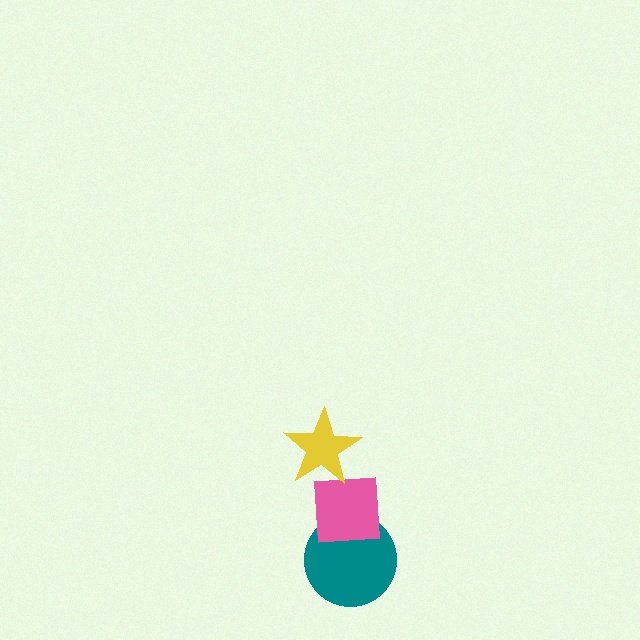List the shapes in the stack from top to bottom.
From top to bottom: the yellow star, the pink square, the teal circle.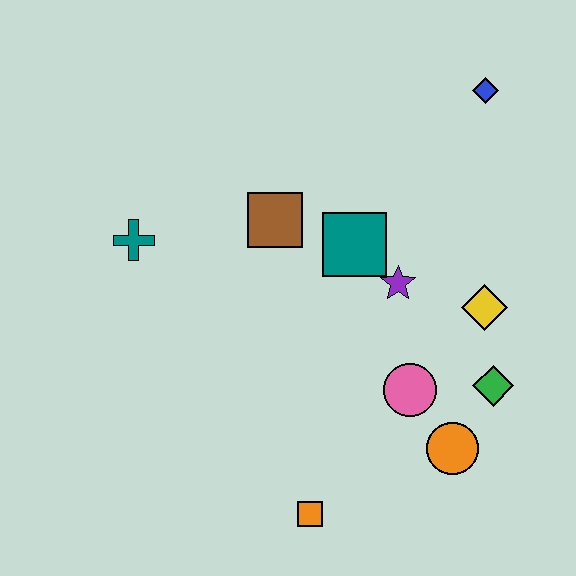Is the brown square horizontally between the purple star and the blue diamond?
No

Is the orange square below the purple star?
Yes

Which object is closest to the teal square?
The purple star is closest to the teal square.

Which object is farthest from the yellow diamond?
The teal cross is farthest from the yellow diamond.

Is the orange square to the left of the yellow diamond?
Yes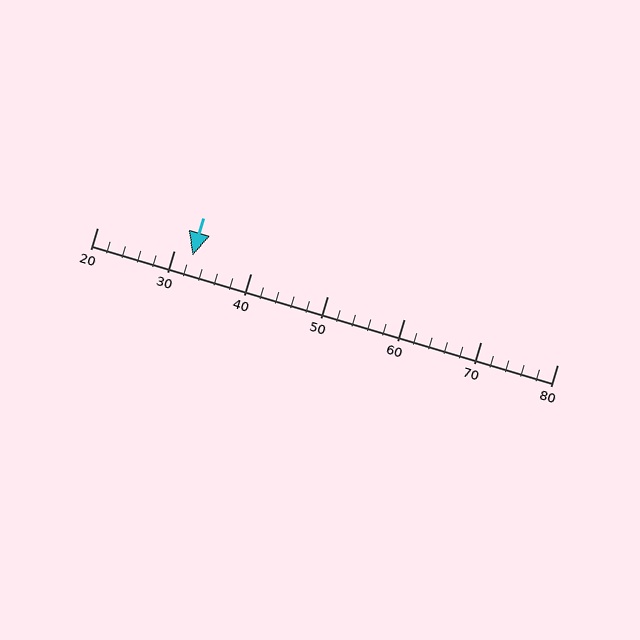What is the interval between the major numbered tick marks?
The major tick marks are spaced 10 units apart.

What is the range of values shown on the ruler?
The ruler shows values from 20 to 80.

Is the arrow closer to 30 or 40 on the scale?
The arrow is closer to 30.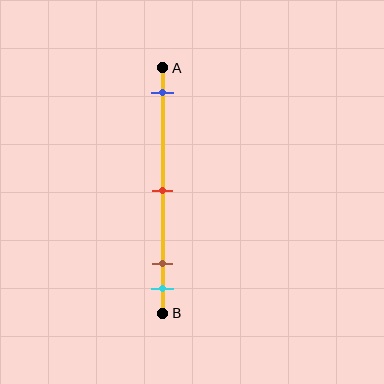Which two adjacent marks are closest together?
The brown and cyan marks are the closest adjacent pair.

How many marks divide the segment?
There are 4 marks dividing the segment.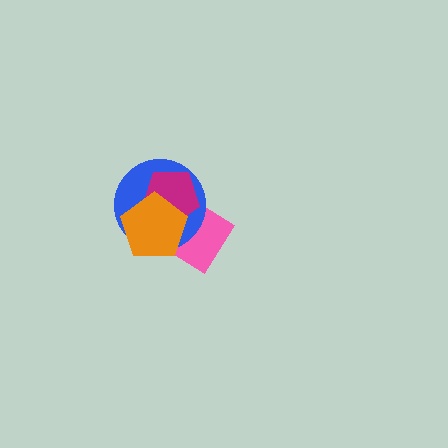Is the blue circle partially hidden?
Yes, it is partially covered by another shape.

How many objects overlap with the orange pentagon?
3 objects overlap with the orange pentagon.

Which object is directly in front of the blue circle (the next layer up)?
The magenta pentagon is directly in front of the blue circle.